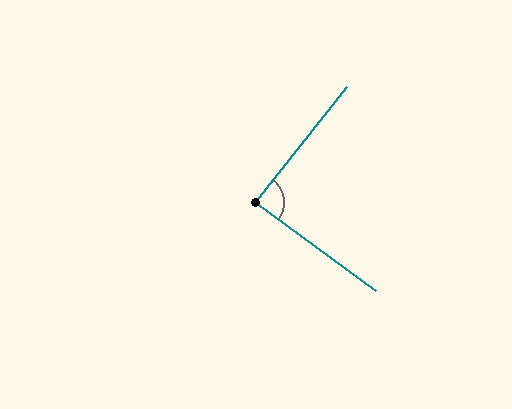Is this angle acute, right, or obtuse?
It is approximately a right angle.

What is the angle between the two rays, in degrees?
Approximately 87 degrees.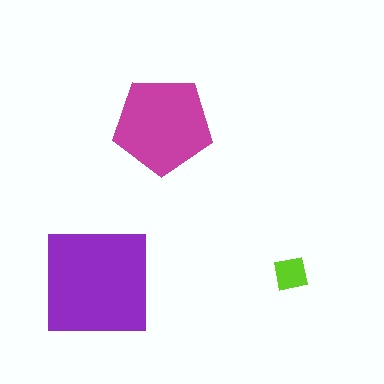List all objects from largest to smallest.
The purple square, the magenta pentagon, the lime square.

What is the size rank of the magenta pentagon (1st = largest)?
2nd.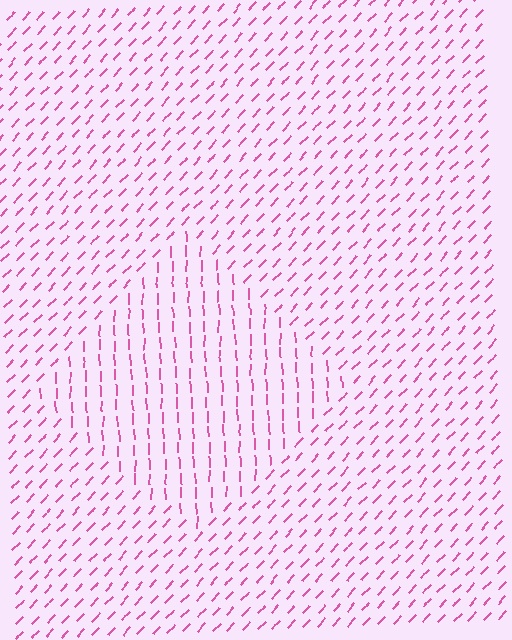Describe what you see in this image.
The image is filled with small pink line segments. A diamond region in the image has lines oriented differently from the surrounding lines, creating a visible texture boundary.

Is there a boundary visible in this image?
Yes, there is a texture boundary formed by a change in line orientation.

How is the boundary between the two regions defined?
The boundary is defined purely by a change in line orientation (approximately 45 degrees difference). All lines are the same color and thickness.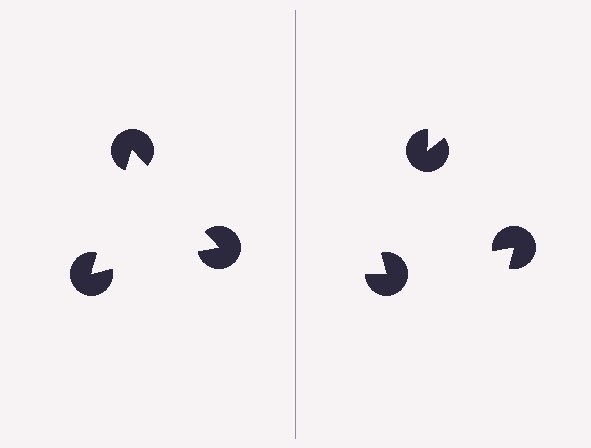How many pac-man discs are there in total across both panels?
6 — 3 on each side.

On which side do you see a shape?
An illusory triangle appears on the left side. On the right side the wedge cuts are rotated, so no coherent shape forms.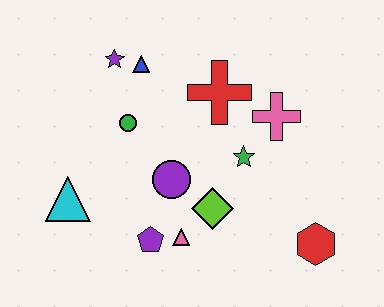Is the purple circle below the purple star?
Yes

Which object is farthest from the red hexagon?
The purple star is farthest from the red hexagon.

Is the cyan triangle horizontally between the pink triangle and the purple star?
No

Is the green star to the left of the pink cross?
Yes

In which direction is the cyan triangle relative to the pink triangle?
The cyan triangle is to the left of the pink triangle.